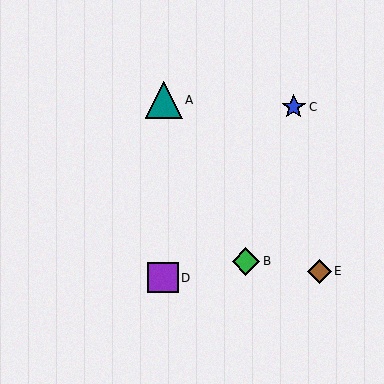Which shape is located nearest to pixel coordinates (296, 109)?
The blue star (labeled C) at (294, 107) is nearest to that location.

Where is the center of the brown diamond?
The center of the brown diamond is at (320, 271).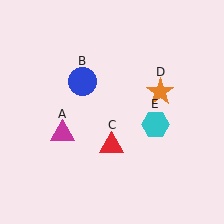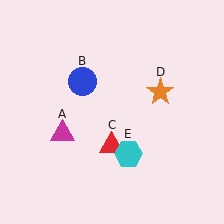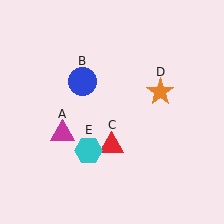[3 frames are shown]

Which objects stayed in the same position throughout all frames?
Magenta triangle (object A) and blue circle (object B) and red triangle (object C) and orange star (object D) remained stationary.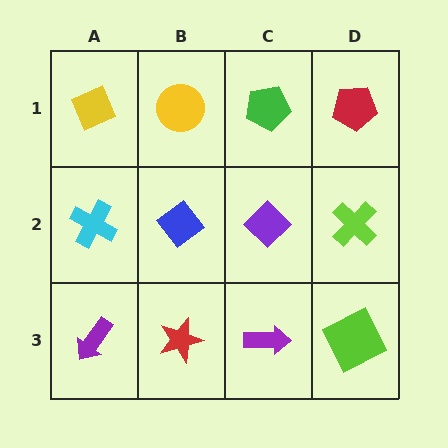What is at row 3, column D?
A lime square.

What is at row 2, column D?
A lime cross.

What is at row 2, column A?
A cyan cross.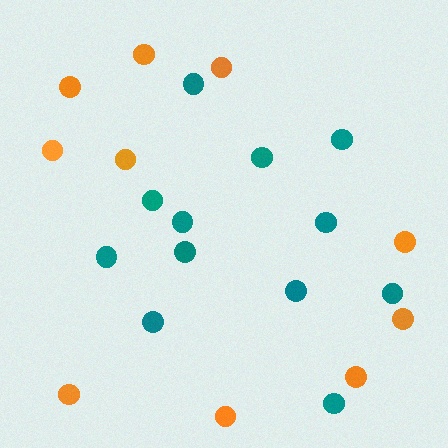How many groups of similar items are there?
There are 2 groups: one group of orange circles (10) and one group of teal circles (12).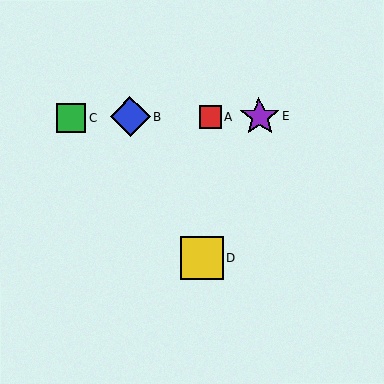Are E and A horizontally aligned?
Yes, both are at y≈117.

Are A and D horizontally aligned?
No, A is at y≈117 and D is at y≈258.